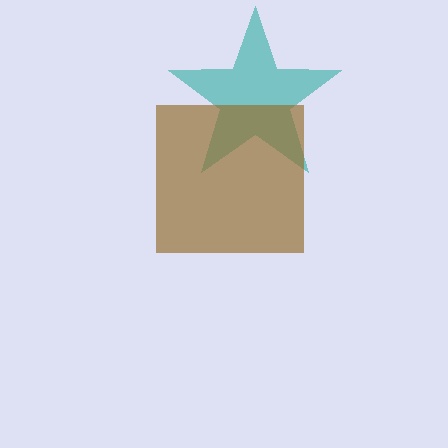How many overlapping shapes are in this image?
There are 2 overlapping shapes in the image.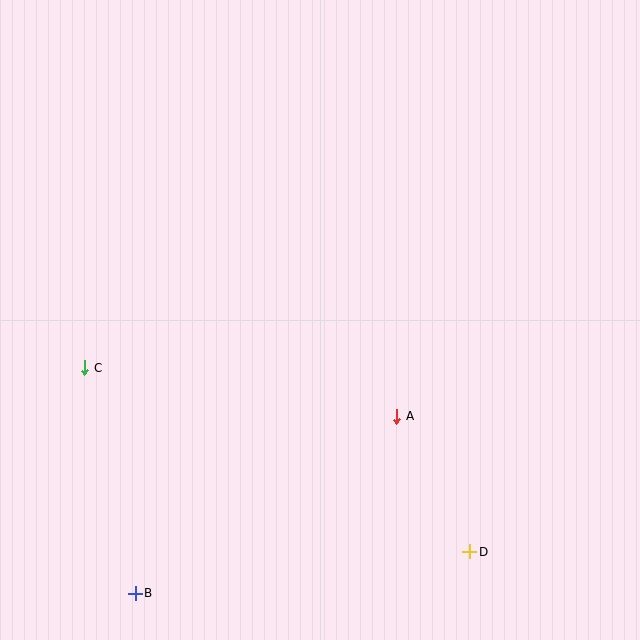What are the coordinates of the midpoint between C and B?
The midpoint between C and B is at (110, 481).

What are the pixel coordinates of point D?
Point D is at (470, 552).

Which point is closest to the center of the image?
Point A at (397, 416) is closest to the center.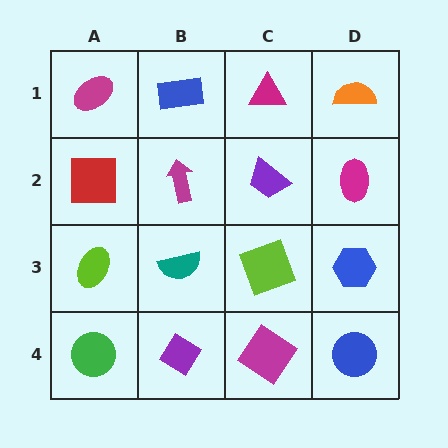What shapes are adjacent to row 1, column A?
A red square (row 2, column A), a blue rectangle (row 1, column B).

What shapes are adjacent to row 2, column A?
A magenta ellipse (row 1, column A), a lime ellipse (row 3, column A), a magenta arrow (row 2, column B).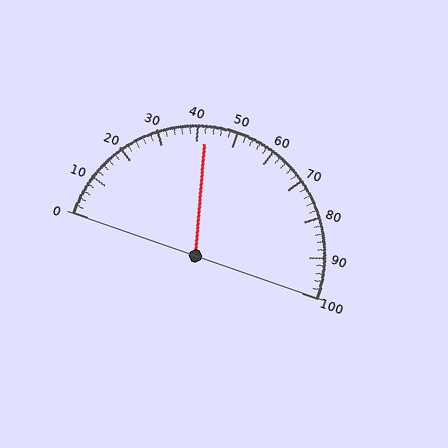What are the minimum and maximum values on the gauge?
The gauge ranges from 0 to 100.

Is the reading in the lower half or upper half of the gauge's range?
The reading is in the lower half of the range (0 to 100).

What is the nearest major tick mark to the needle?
The nearest major tick mark is 40.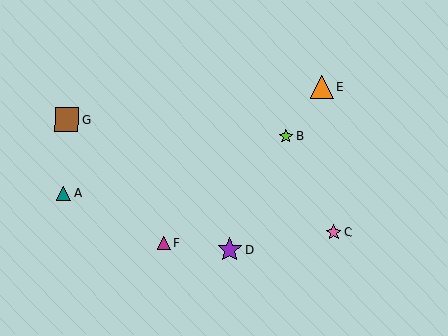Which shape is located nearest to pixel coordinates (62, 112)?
The brown square (labeled G) at (66, 120) is nearest to that location.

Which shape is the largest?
The purple star (labeled D) is the largest.